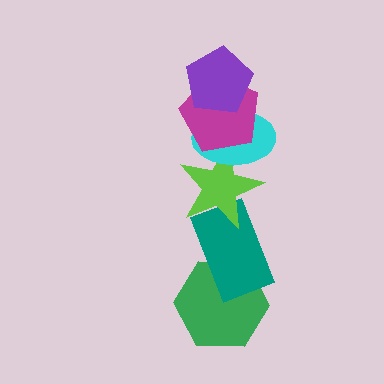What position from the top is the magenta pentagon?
The magenta pentagon is 2nd from the top.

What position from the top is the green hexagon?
The green hexagon is 6th from the top.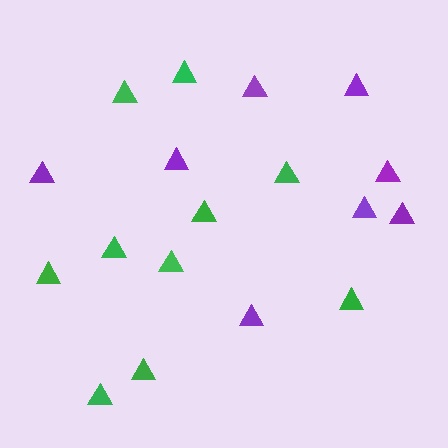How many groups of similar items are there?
There are 2 groups: one group of purple triangles (8) and one group of green triangles (10).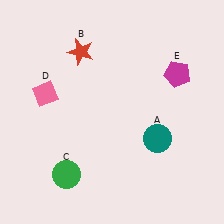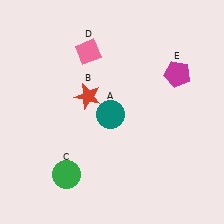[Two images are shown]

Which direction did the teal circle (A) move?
The teal circle (A) moved left.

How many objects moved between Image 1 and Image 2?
3 objects moved between the two images.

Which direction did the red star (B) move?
The red star (B) moved down.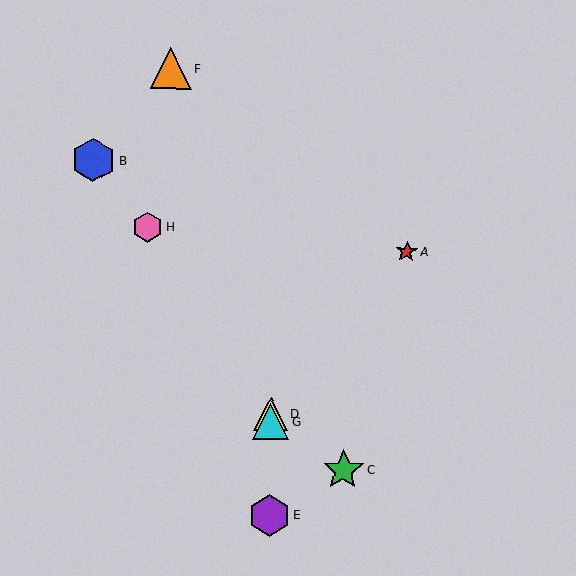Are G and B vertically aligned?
No, G is at x≈271 and B is at x≈94.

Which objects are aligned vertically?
Objects D, E, G are aligned vertically.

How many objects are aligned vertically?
3 objects (D, E, G) are aligned vertically.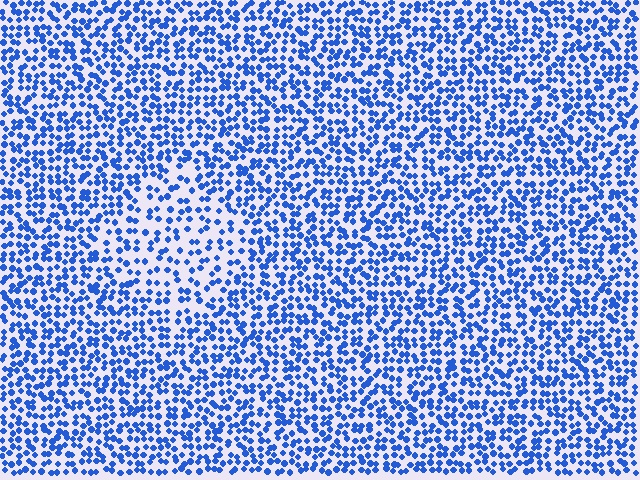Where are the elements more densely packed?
The elements are more densely packed outside the diamond boundary.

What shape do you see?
I see a diamond.